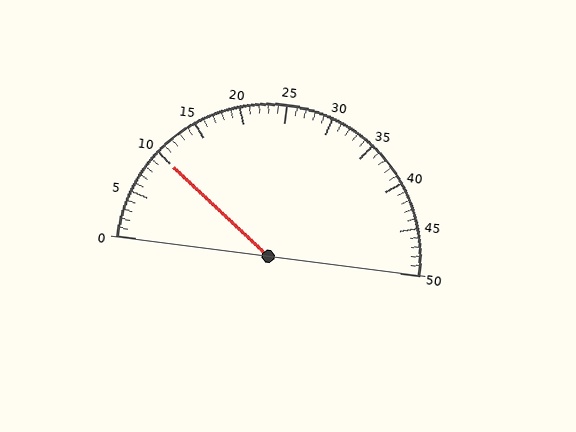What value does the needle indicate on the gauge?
The needle indicates approximately 10.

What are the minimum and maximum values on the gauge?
The gauge ranges from 0 to 50.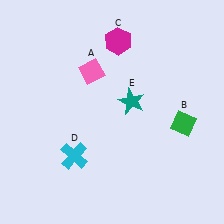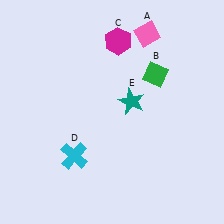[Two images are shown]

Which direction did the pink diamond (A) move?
The pink diamond (A) moved right.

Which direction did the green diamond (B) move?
The green diamond (B) moved up.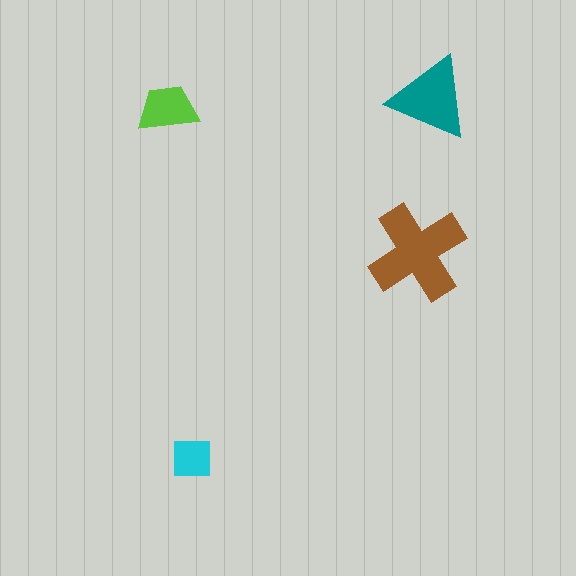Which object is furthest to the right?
The teal triangle is rightmost.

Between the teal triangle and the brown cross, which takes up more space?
The brown cross.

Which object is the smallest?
The cyan square.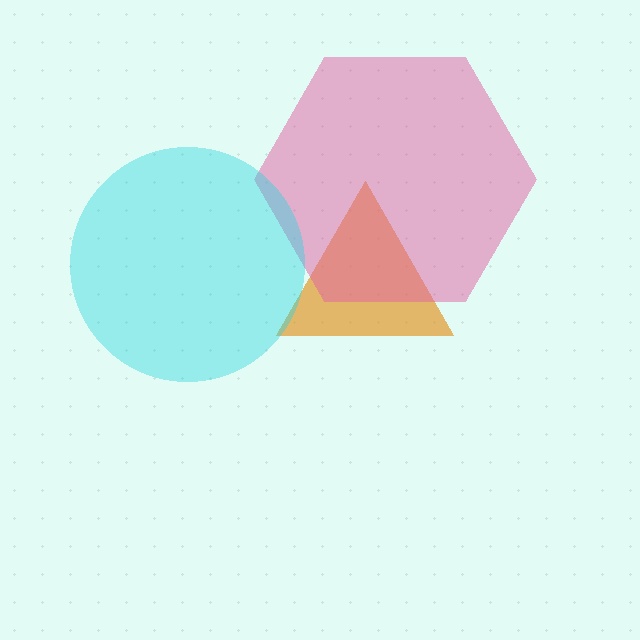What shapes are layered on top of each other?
The layered shapes are: an orange triangle, a pink hexagon, a cyan circle.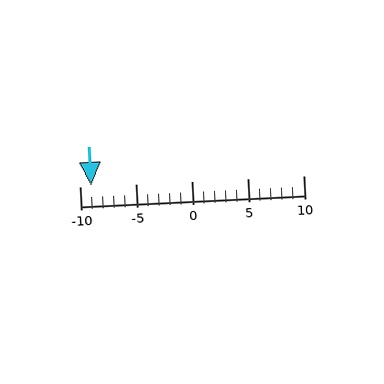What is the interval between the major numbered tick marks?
The major tick marks are spaced 5 units apart.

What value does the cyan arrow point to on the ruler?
The cyan arrow points to approximately -9.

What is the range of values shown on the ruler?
The ruler shows values from -10 to 10.